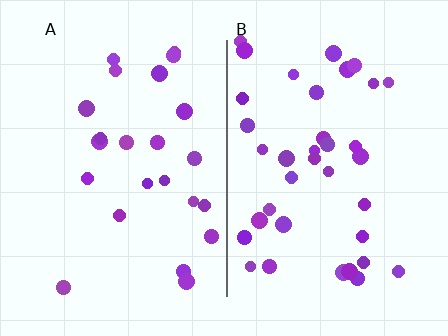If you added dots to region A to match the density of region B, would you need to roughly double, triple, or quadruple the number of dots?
Approximately double.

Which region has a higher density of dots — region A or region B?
B (the right).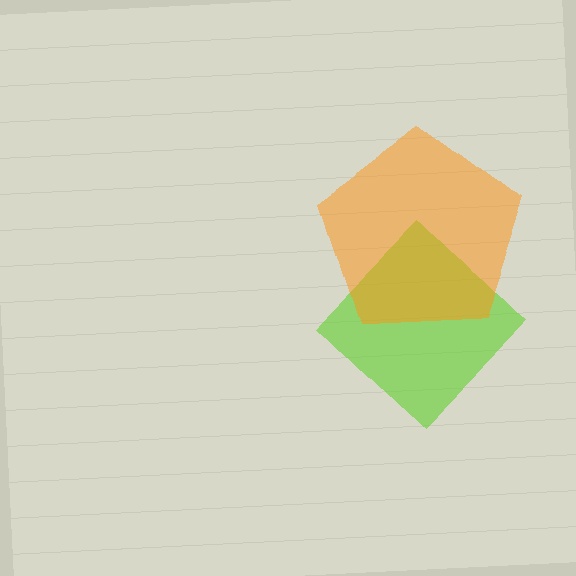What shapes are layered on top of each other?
The layered shapes are: a lime diamond, an orange pentagon.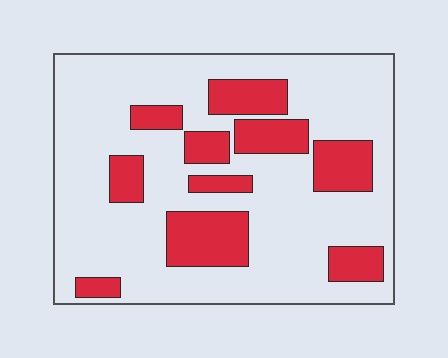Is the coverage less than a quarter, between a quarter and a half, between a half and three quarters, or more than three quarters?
Between a quarter and a half.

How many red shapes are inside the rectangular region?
10.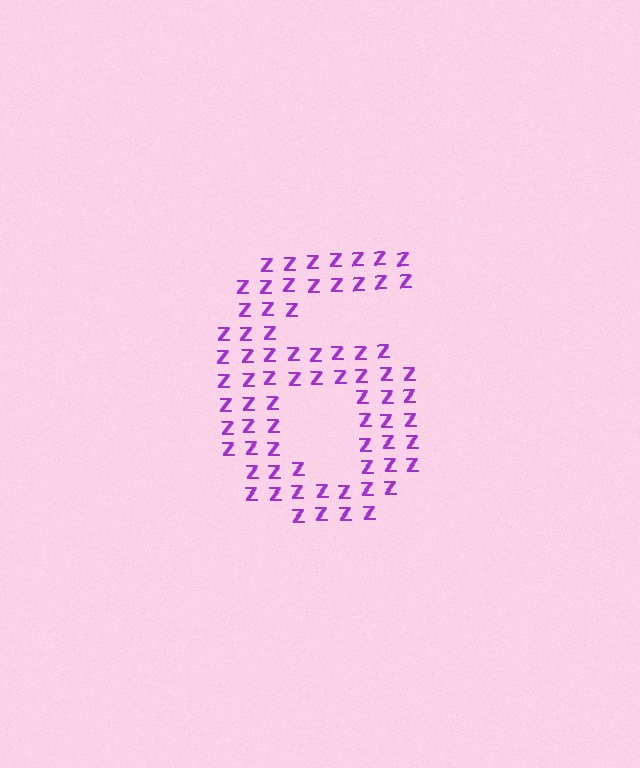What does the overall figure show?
The overall figure shows the digit 6.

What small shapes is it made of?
It is made of small letter Z's.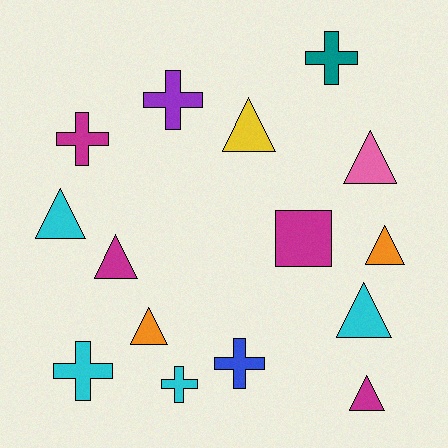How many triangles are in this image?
There are 8 triangles.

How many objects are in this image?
There are 15 objects.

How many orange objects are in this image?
There are 2 orange objects.